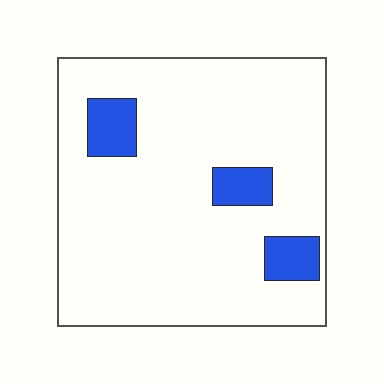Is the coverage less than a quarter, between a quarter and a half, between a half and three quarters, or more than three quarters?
Less than a quarter.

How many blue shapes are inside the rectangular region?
3.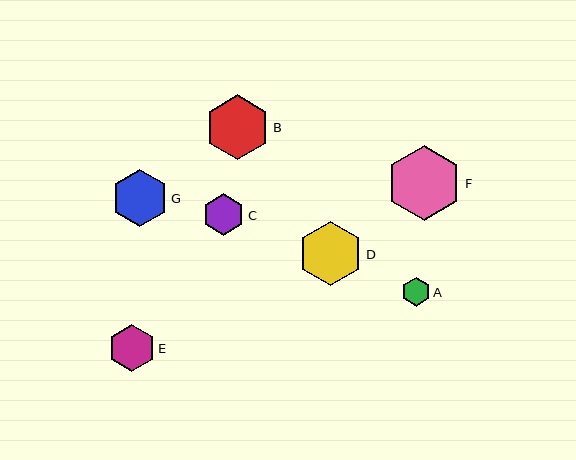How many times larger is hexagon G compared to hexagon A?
Hexagon G is approximately 2.0 times the size of hexagon A.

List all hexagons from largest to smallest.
From largest to smallest: F, B, D, G, E, C, A.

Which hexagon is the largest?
Hexagon F is the largest with a size of approximately 75 pixels.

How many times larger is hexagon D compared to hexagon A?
Hexagon D is approximately 2.2 times the size of hexagon A.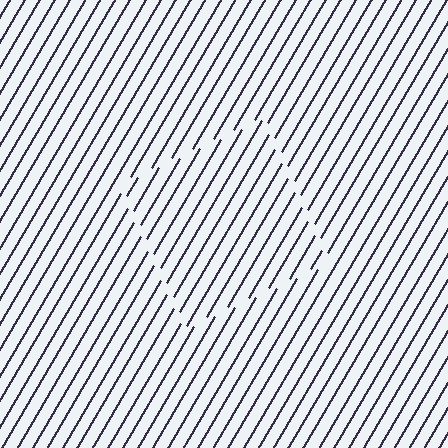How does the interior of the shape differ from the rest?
The interior of the shape contains the same grating, shifted by half a period — the contour is defined by the phase discontinuity where line-ends from the inner and outer gratings abut.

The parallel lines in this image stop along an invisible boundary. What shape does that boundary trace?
An illusory square. The interior of the shape contains the same grating, shifted by half a period — the contour is defined by the phase discontinuity where line-ends from the inner and outer gratings abut.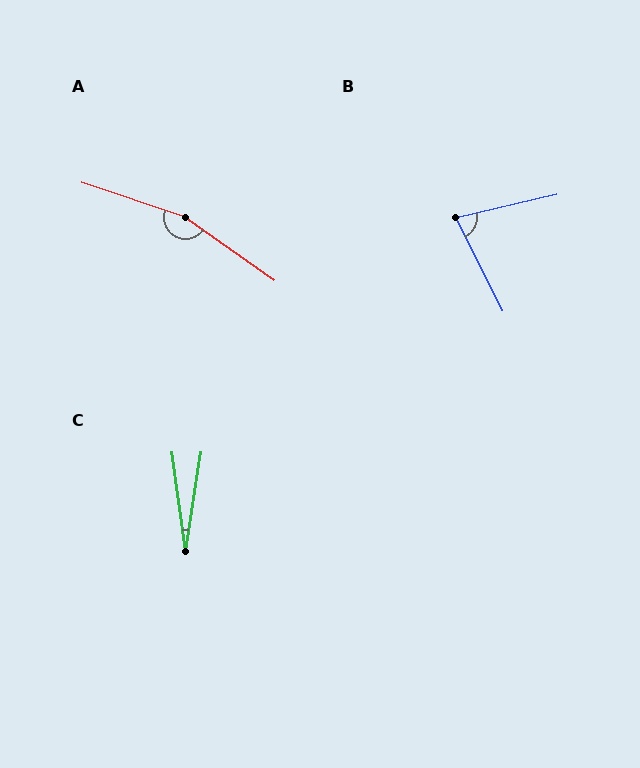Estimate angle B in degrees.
Approximately 77 degrees.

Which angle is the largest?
A, at approximately 163 degrees.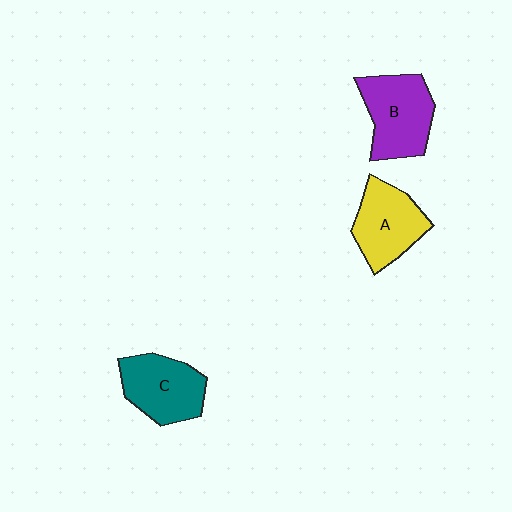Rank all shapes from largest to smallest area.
From largest to smallest: B (purple), C (teal), A (yellow).